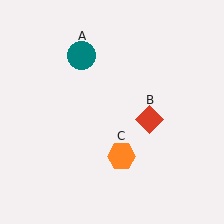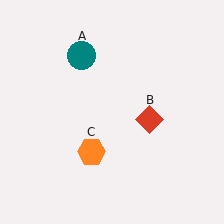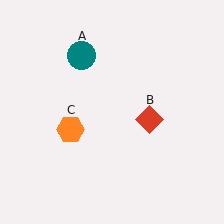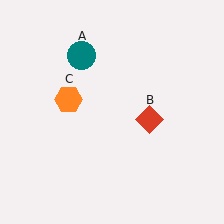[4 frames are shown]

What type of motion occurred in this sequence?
The orange hexagon (object C) rotated clockwise around the center of the scene.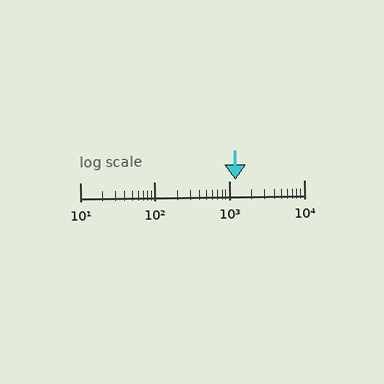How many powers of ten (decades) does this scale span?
The scale spans 3 decades, from 10 to 10000.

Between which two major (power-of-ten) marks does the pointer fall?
The pointer is between 1000 and 10000.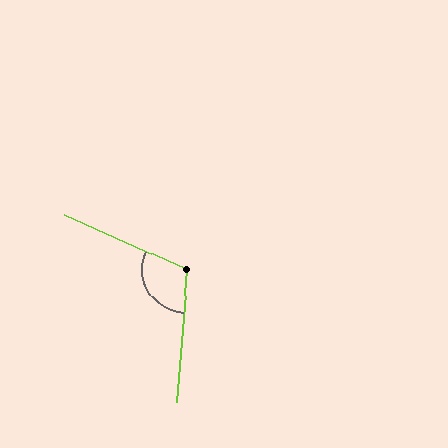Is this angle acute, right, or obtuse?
It is obtuse.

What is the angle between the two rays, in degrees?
Approximately 110 degrees.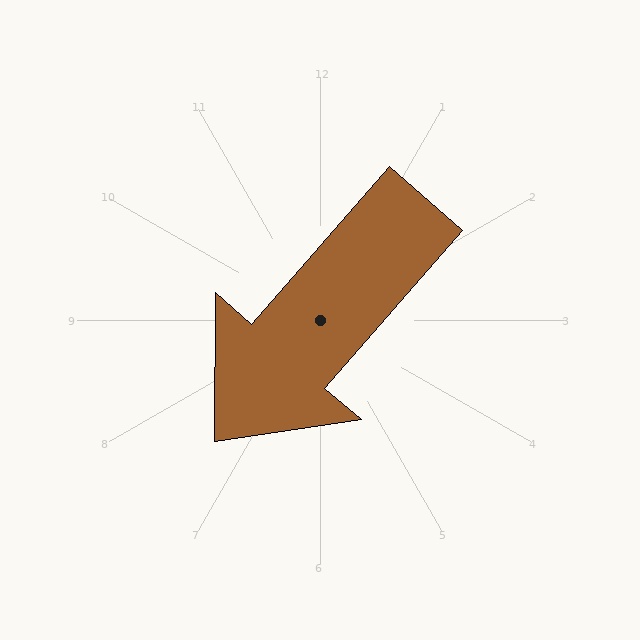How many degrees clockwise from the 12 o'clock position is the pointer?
Approximately 221 degrees.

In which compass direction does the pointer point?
Southwest.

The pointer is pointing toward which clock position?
Roughly 7 o'clock.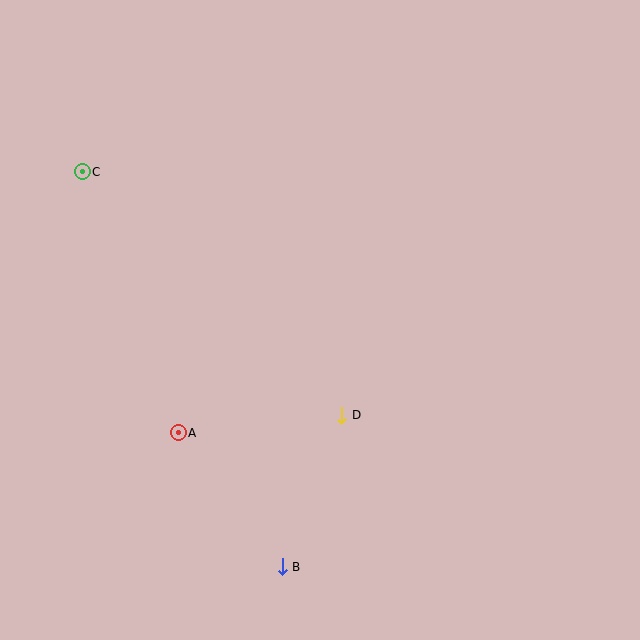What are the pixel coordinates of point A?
Point A is at (178, 433).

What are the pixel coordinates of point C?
Point C is at (82, 172).